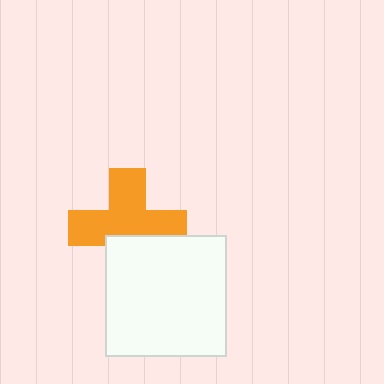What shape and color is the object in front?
The object in front is a white square.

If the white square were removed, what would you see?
You would see the complete orange cross.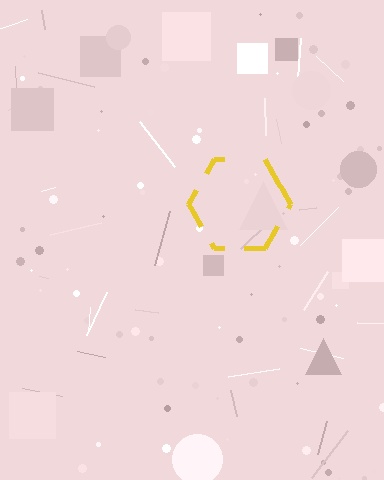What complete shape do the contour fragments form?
The contour fragments form a hexagon.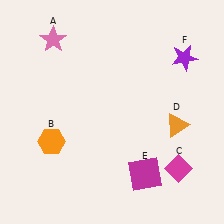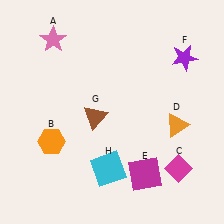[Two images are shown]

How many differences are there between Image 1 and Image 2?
There are 2 differences between the two images.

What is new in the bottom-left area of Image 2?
A cyan square (H) was added in the bottom-left area of Image 2.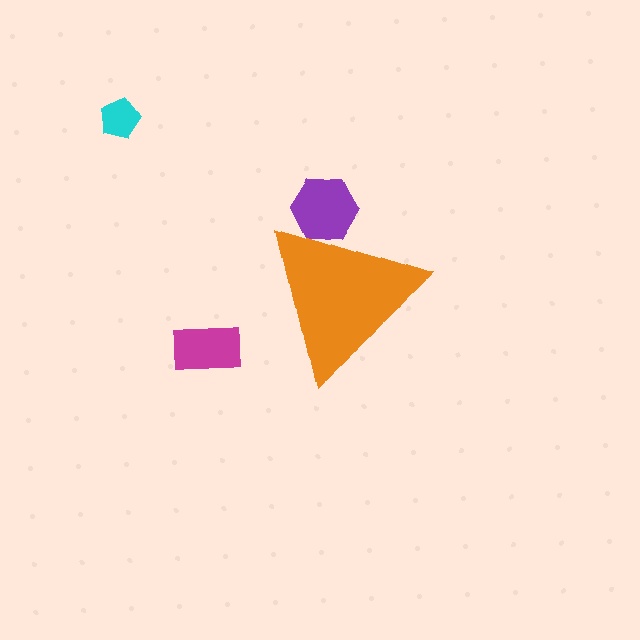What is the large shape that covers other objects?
An orange triangle.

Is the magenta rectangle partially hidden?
No, the magenta rectangle is fully visible.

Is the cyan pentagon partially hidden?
No, the cyan pentagon is fully visible.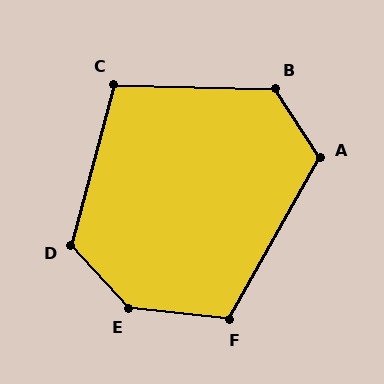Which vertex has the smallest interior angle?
C, at approximately 104 degrees.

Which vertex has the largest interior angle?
E, at approximately 139 degrees.